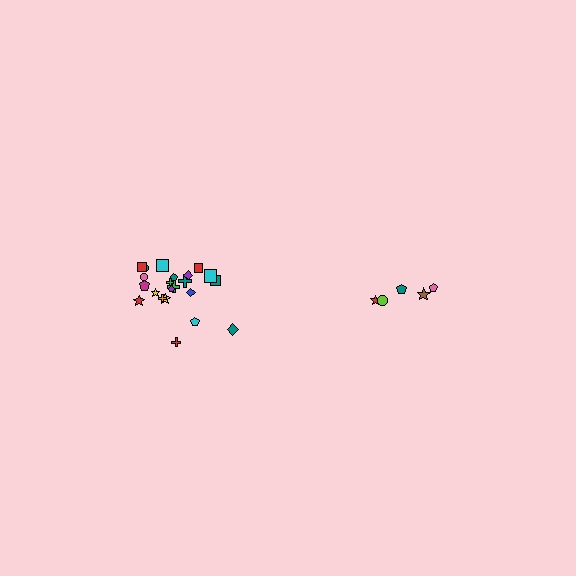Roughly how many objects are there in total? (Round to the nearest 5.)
Roughly 30 objects in total.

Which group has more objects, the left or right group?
The left group.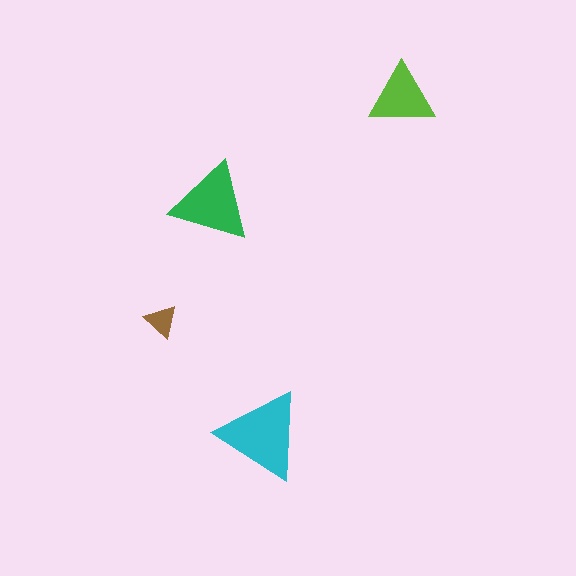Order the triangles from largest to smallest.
the cyan one, the green one, the lime one, the brown one.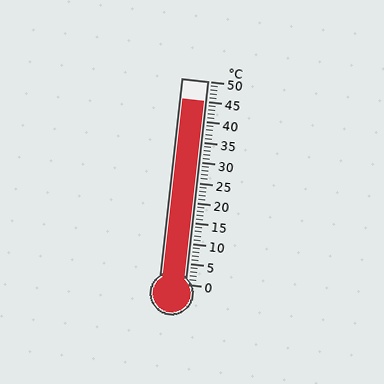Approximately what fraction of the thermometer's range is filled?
The thermometer is filled to approximately 90% of its range.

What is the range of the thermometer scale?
The thermometer scale ranges from 0°C to 50°C.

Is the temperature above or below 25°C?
The temperature is above 25°C.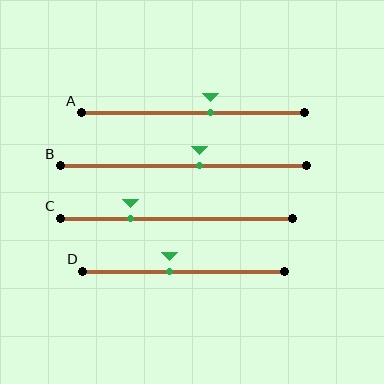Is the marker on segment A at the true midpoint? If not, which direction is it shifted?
No, the marker on segment A is shifted to the right by about 8% of the segment length.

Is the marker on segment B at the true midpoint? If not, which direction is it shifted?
No, the marker on segment B is shifted to the right by about 7% of the segment length.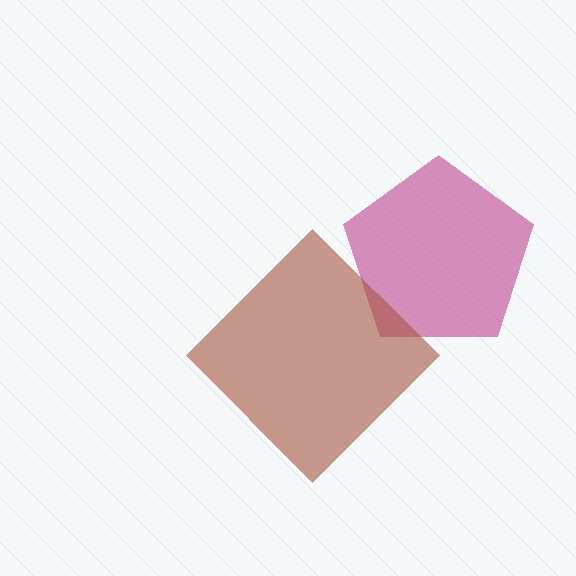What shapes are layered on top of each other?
The layered shapes are: a magenta pentagon, a brown diamond.